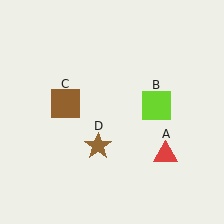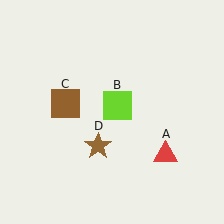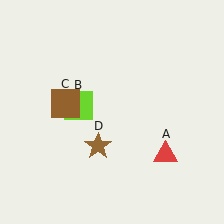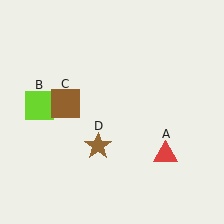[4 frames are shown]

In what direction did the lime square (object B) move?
The lime square (object B) moved left.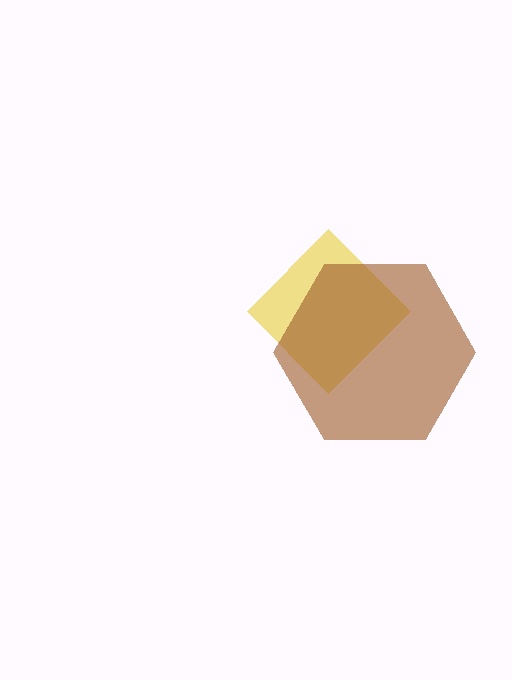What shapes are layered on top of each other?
The layered shapes are: a yellow diamond, a brown hexagon.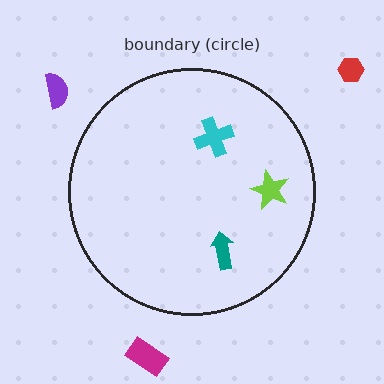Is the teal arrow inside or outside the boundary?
Inside.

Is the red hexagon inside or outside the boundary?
Outside.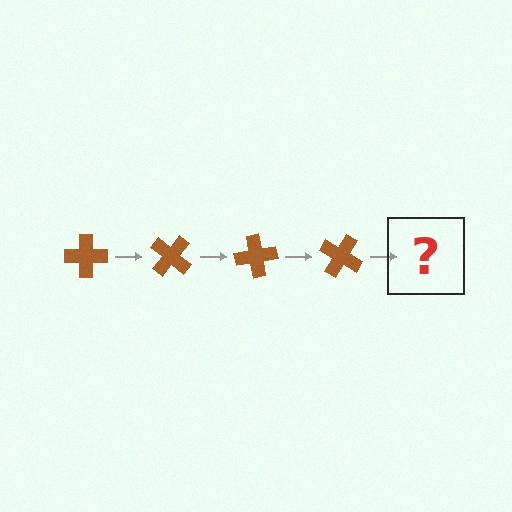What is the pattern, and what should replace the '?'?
The pattern is that the cross rotates 40 degrees each step. The '?' should be a brown cross rotated 160 degrees.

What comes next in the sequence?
The next element should be a brown cross rotated 160 degrees.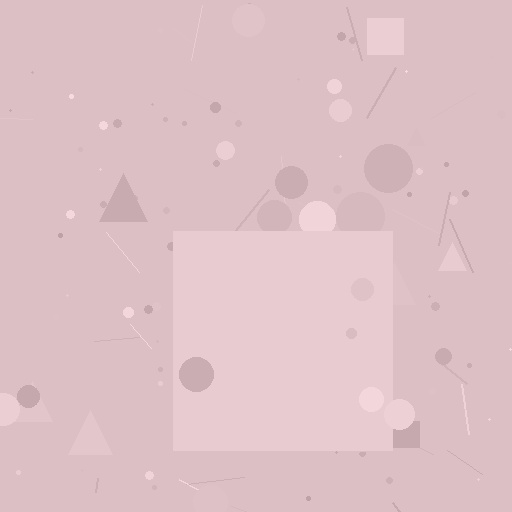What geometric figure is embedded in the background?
A square is embedded in the background.